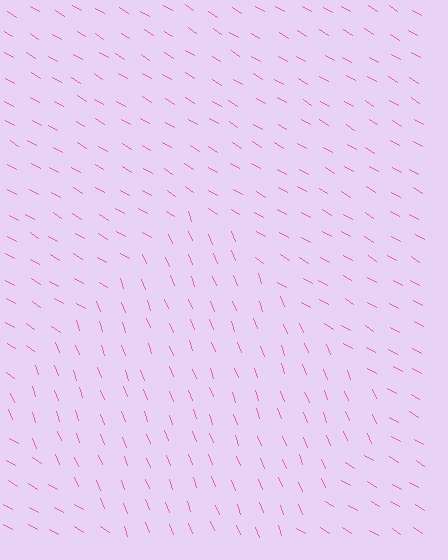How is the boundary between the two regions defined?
The boundary is defined purely by a change in line orientation (approximately 38 degrees difference). All lines are the same color and thickness.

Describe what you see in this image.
The image is filled with small pink line segments. A diamond region in the image has lines oriented differently from the surrounding lines, creating a visible texture boundary.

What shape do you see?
I see a diamond.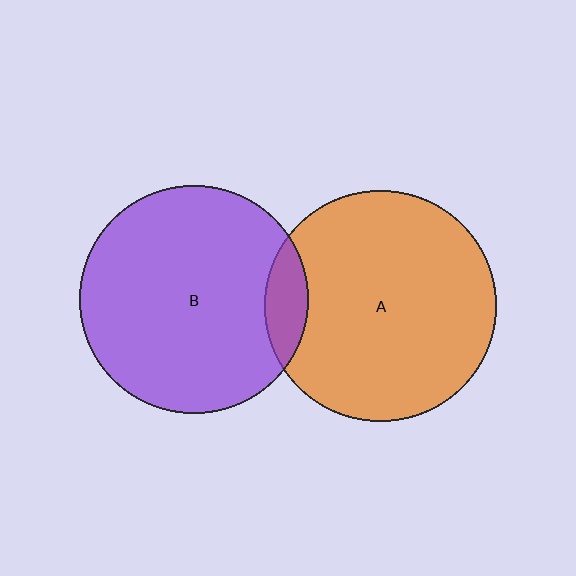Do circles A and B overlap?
Yes.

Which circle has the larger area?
Circle A (orange).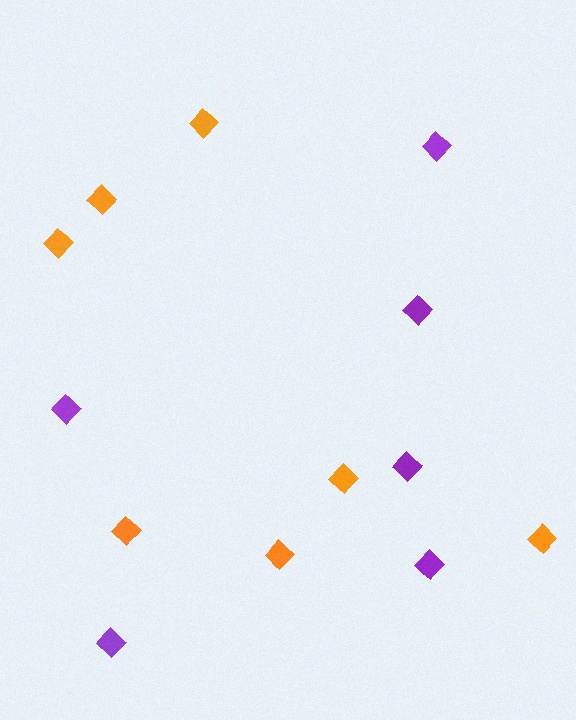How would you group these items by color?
There are 2 groups: one group of orange diamonds (7) and one group of purple diamonds (6).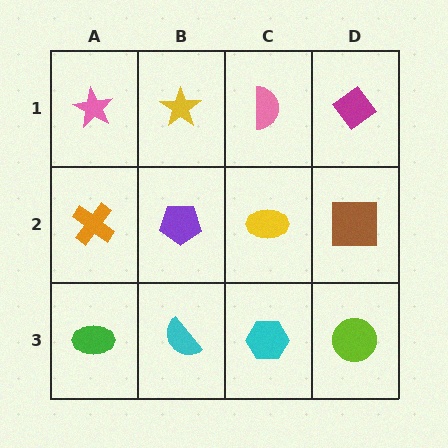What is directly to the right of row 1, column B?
A pink semicircle.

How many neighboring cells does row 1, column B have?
3.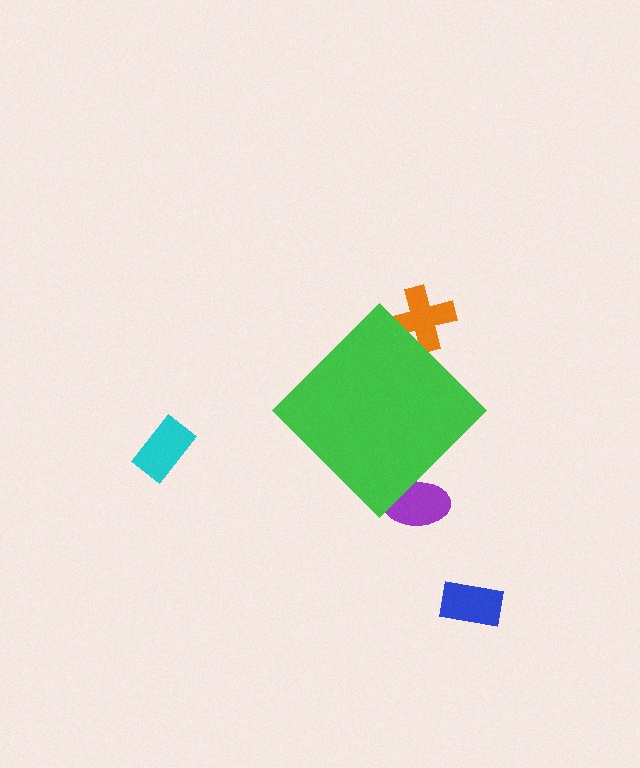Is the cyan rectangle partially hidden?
No, the cyan rectangle is fully visible.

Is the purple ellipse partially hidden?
Yes, the purple ellipse is partially hidden behind the green diamond.